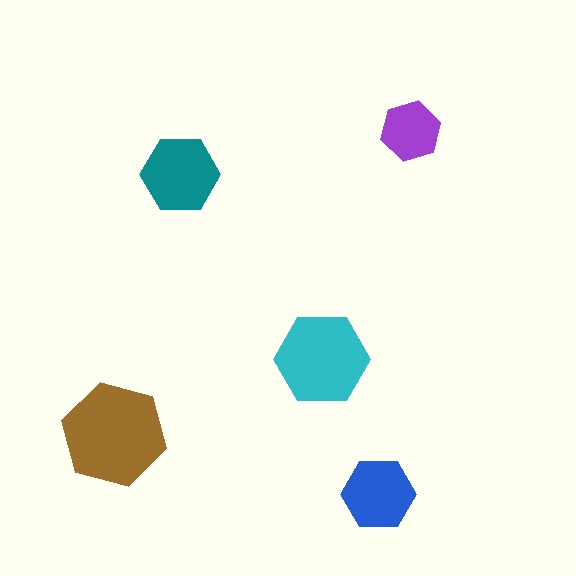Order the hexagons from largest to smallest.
the brown one, the cyan one, the teal one, the blue one, the purple one.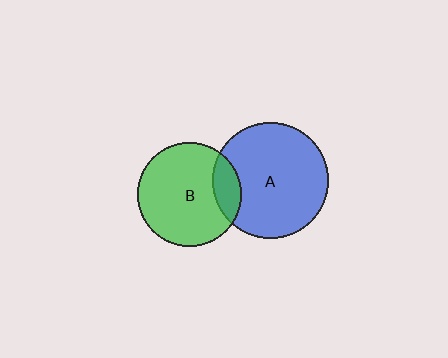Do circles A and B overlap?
Yes.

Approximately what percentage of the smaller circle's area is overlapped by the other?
Approximately 15%.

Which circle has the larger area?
Circle A (blue).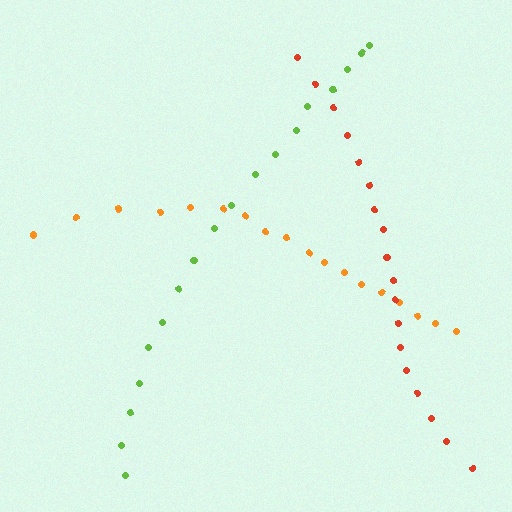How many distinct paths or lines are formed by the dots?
There are 3 distinct paths.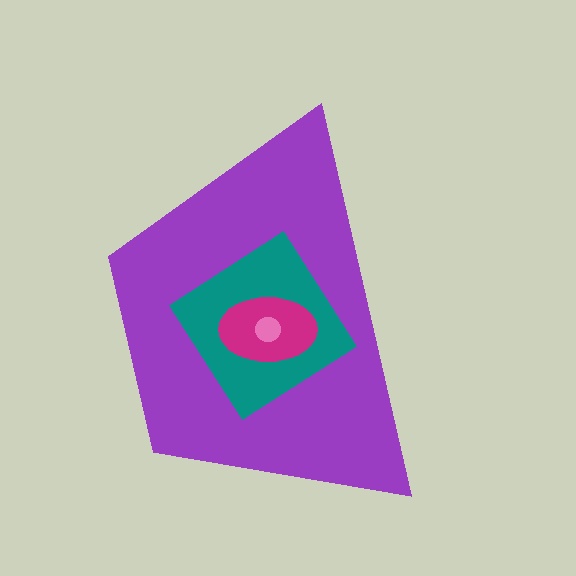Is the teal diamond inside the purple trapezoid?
Yes.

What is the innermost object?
The pink circle.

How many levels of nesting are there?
4.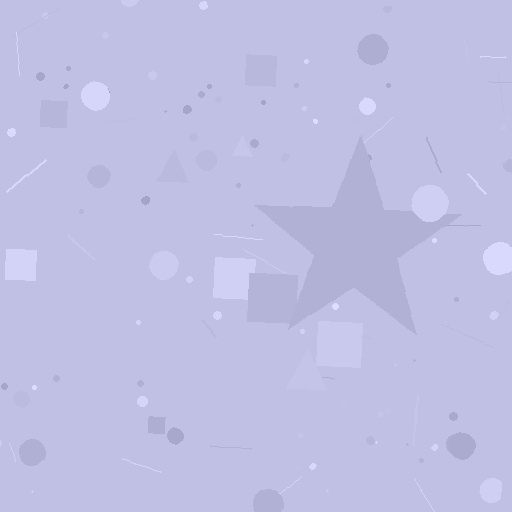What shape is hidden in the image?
A star is hidden in the image.